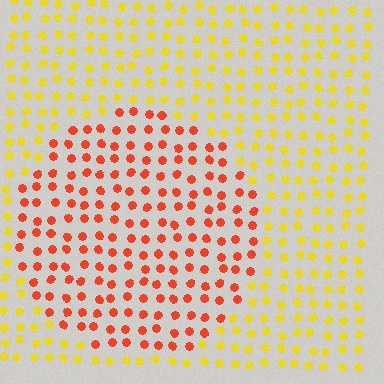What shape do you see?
I see a circle.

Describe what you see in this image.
The image is filled with small yellow elements in a uniform arrangement. A circle-shaped region is visible where the elements are tinted to a slightly different hue, forming a subtle color boundary.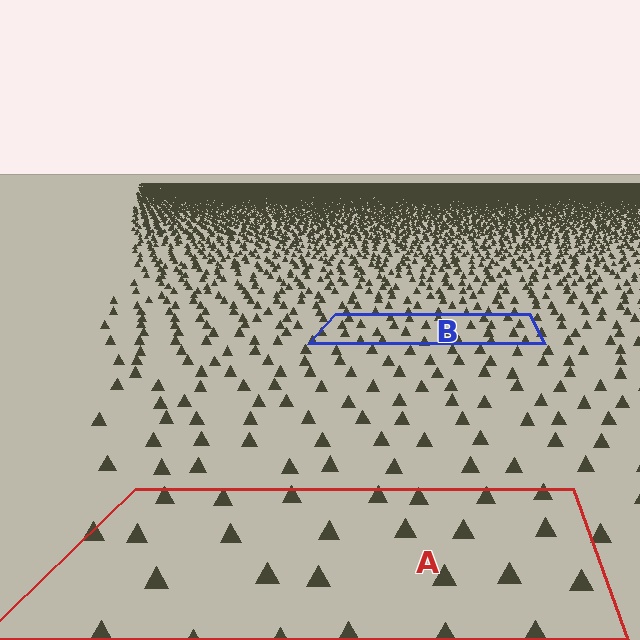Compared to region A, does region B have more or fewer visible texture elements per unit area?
Region B has more texture elements per unit area — they are packed more densely because it is farther away.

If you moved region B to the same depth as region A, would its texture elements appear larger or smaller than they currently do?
They would appear larger. At a closer depth, the same texture elements are projected at a bigger on-screen size.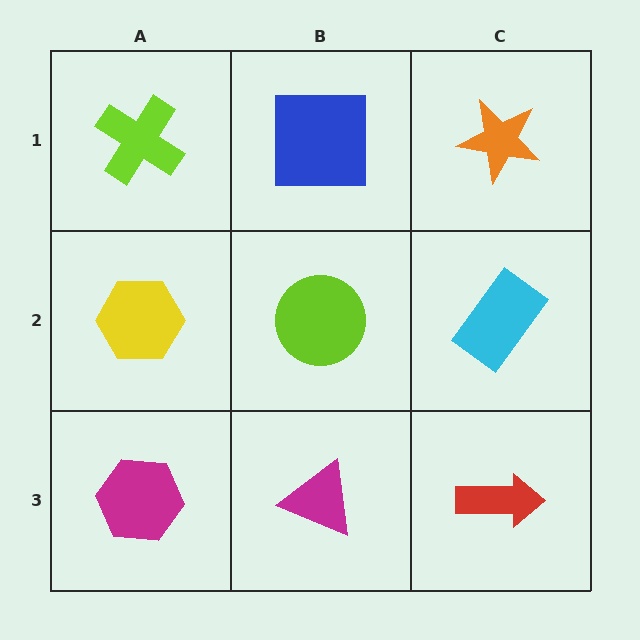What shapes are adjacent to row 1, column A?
A yellow hexagon (row 2, column A), a blue square (row 1, column B).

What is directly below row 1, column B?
A lime circle.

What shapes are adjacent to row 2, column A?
A lime cross (row 1, column A), a magenta hexagon (row 3, column A), a lime circle (row 2, column B).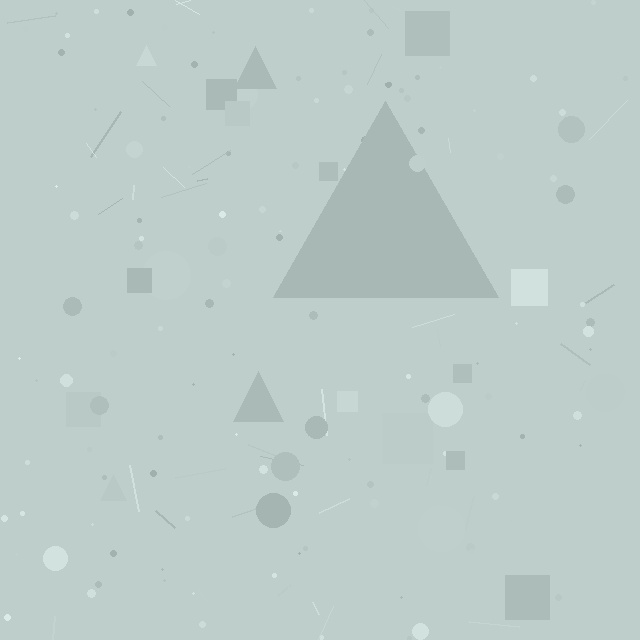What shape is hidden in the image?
A triangle is hidden in the image.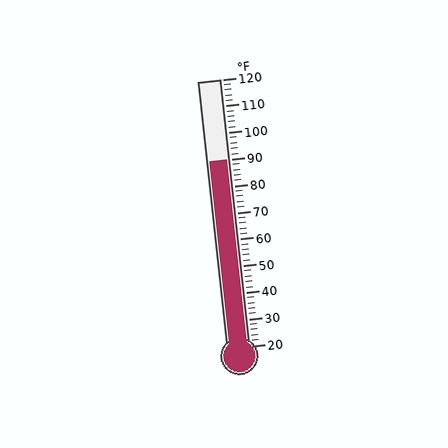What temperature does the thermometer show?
The thermometer shows approximately 90°F.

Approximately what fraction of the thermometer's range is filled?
The thermometer is filled to approximately 70% of its range.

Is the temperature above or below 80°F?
The temperature is above 80°F.